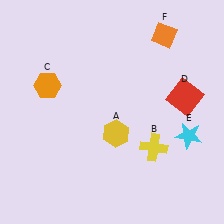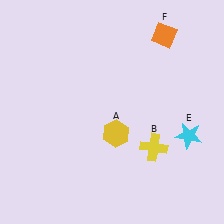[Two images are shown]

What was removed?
The orange hexagon (C), the red square (D) were removed in Image 2.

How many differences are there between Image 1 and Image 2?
There are 2 differences between the two images.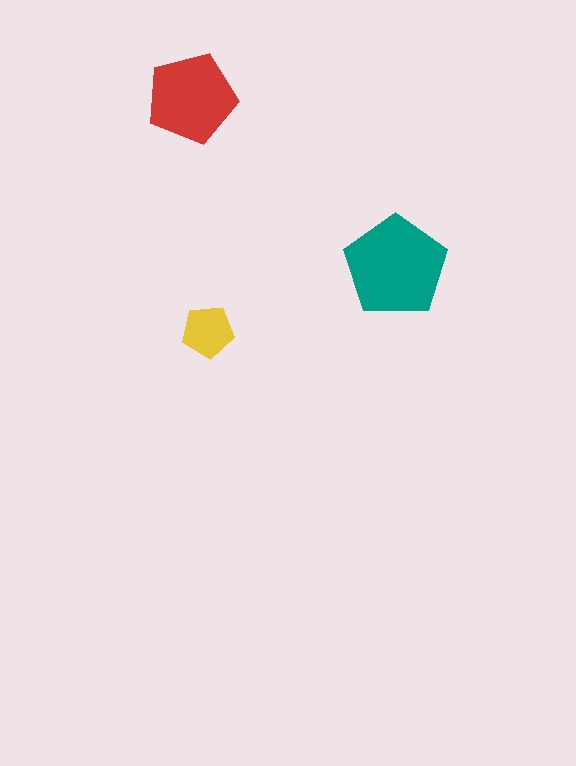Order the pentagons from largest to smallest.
the teal one, the red one, the yellow one.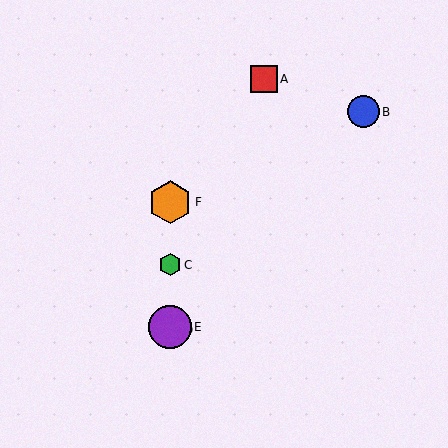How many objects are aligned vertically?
4 objects (C, D, E, F) are aligned vertically.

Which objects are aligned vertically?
Objects C, D, E, F are aligned vertically.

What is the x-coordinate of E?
Object E is at x≈170.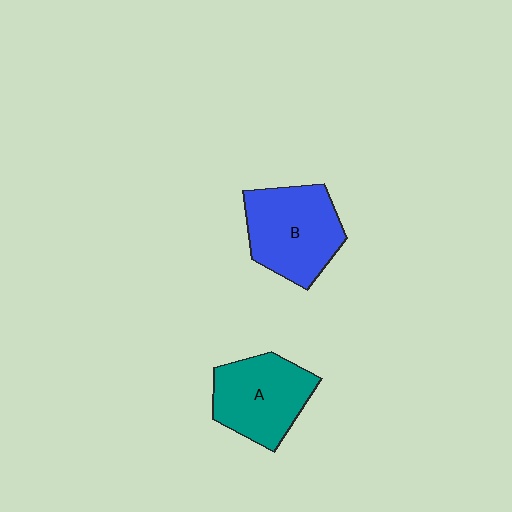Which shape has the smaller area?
Shape A (teal).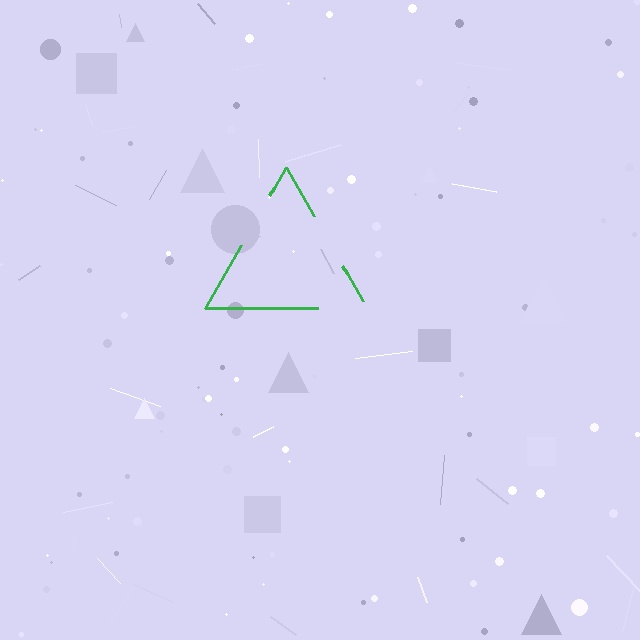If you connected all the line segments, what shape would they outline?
They would outline a triangle.